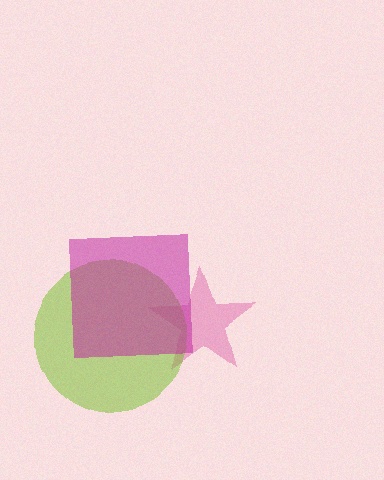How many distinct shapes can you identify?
There are 3 distinct shapes: a pink star, a lime circle, a magenta square.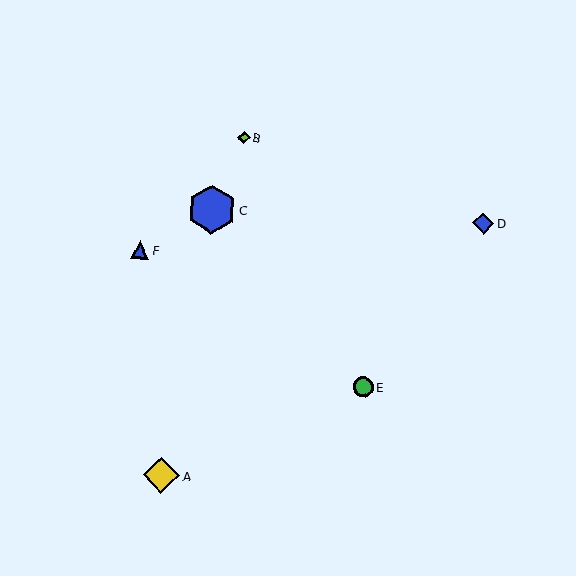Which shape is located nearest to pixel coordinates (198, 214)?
The blue hexagon (labeled C) at (212, 209) is nearest to that location.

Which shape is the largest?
The blue hexagon (labeled C) is the largest.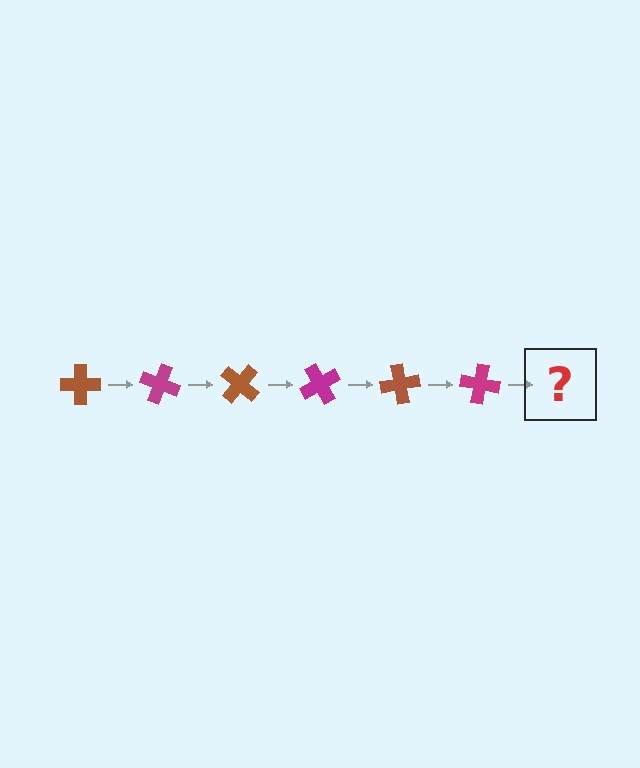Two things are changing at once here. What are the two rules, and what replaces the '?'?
The two rules are that it rotates 20 degrees each step and the color cycles through brown and magenta. The '?' should be a brown cross, rotated 120 degrees from the start.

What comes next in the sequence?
The next element should be a brown cross, rotated 120 degrees from the start.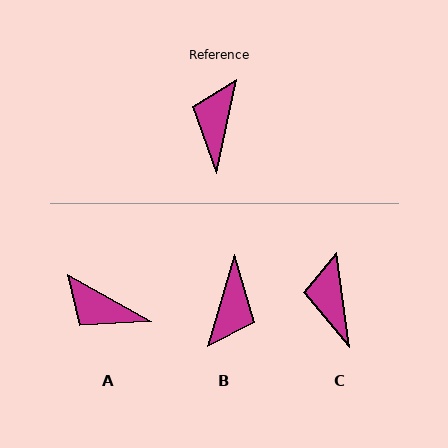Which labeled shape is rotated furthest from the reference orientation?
B, about 176 degrees away.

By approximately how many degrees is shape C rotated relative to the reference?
Approximately 20 degrees counter-clockwise.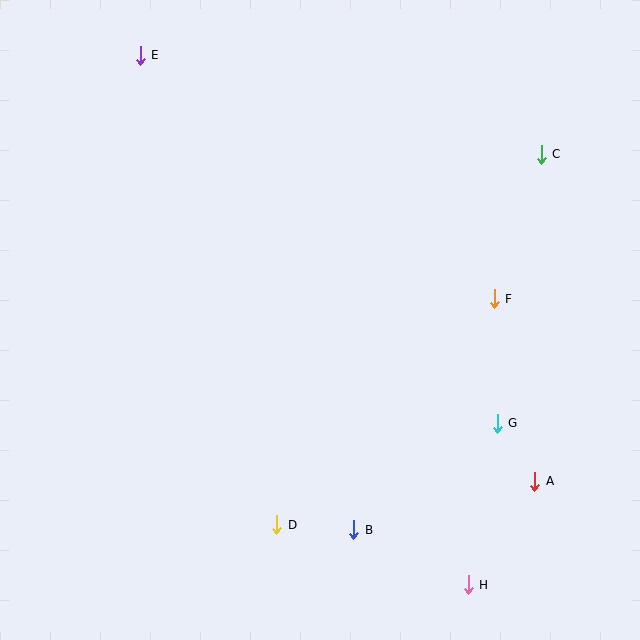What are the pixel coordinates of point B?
Point B is at (354, 530).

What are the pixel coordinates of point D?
Point D is at (277, 525).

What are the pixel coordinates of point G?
Point G is at (497, 423).